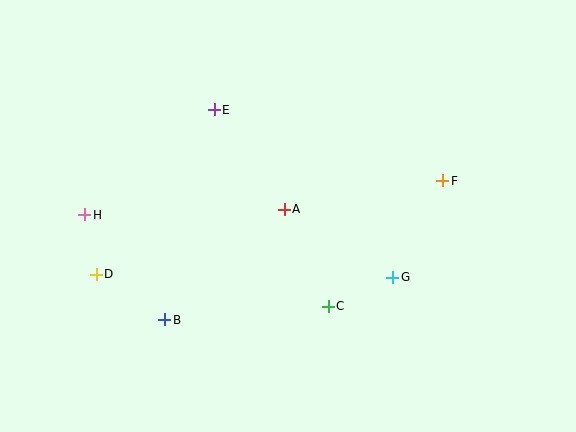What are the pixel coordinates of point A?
Point A is at (284, 209).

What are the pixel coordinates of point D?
Point D is at (96, 274).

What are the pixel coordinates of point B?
Point B is at (164, 320).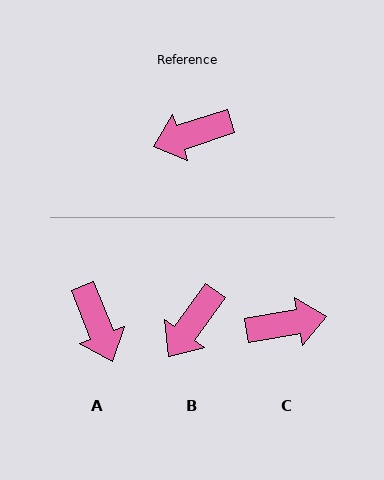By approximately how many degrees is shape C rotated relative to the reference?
Approximately 172 degrees counter-clockwise.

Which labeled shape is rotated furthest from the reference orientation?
C, about 172 degrees away.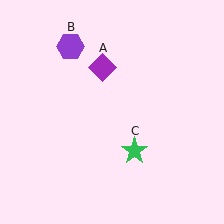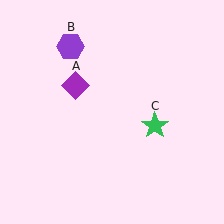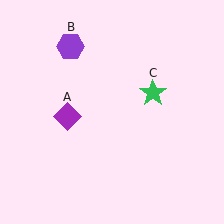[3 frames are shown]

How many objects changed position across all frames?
2 objects changed position: purple diamond (object A), green star (object C).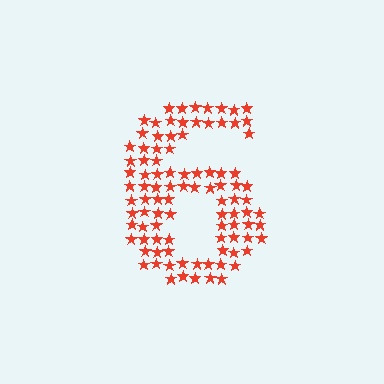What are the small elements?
The small elements are stars.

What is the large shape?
The large shape is the digit 6.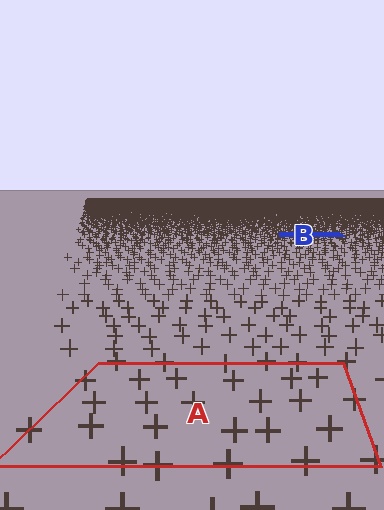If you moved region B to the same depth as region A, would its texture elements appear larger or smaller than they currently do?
They would appear larger. At a closer depth, the same texture elements are projected at a bigger on-screen size.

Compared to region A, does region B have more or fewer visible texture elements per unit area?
Region B has more texture elements per unit area — they are packed more densely because it is farther away.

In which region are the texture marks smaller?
The texture marks are smaller in region B, because it is farther away.